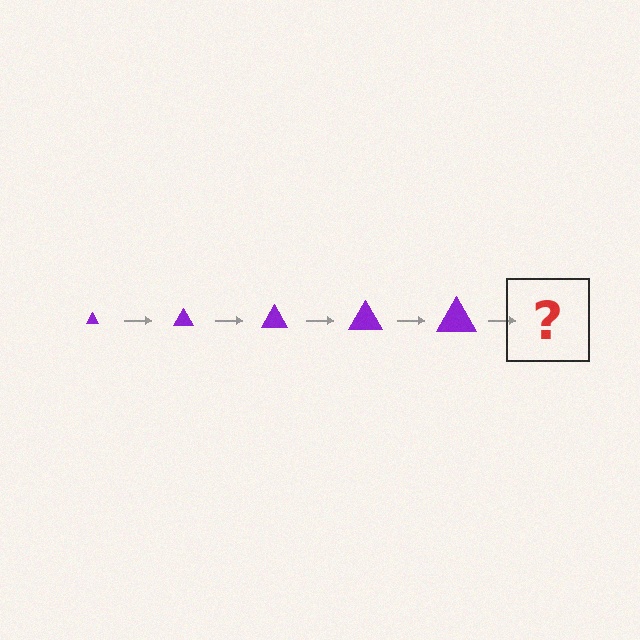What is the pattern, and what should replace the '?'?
The pattern is that the triangle gets progressively larger each step. The '?' should be a purple triangle, larger than the previous one.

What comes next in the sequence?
The next element should be a purple triangle, larger than the previous one.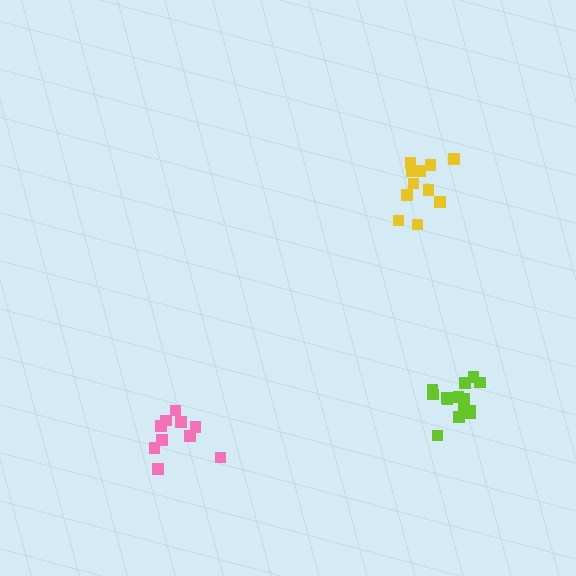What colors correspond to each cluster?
The clusters are colored: pink, yellow, lime.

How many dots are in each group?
Group 1: 10 dots, Group 2: 12 dots, Group 3: 14 dots (36 total).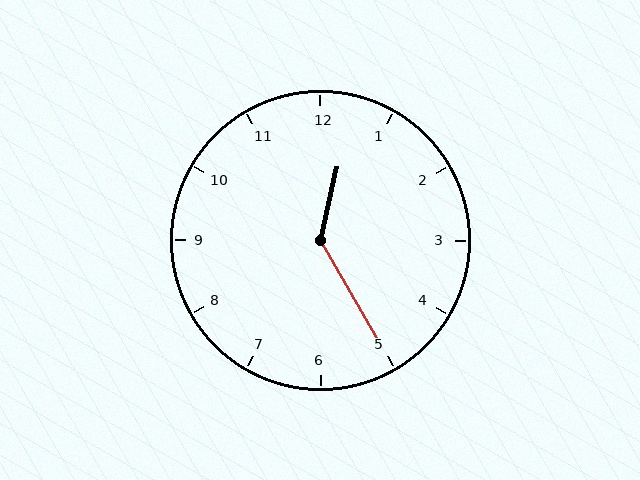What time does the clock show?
12:25.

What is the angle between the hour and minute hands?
Approximately 138 degrees.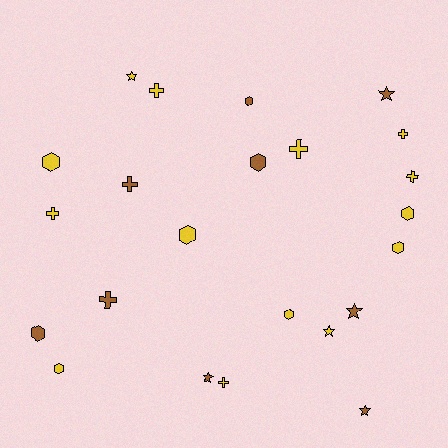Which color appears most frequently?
Yellow, with 14 objects.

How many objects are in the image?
There are 23 objects.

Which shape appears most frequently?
Hexagon, with 9 objects.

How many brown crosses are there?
There are 2 brown crosses.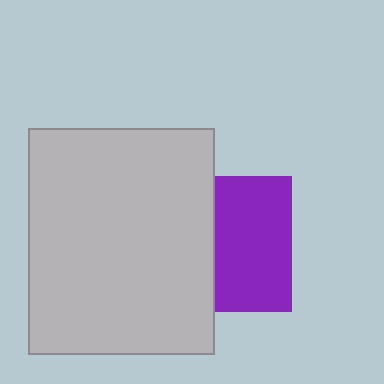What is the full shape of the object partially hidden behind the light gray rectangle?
The partially hidden object is a purple square.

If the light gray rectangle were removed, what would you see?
You would see the complete purple square.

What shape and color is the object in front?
The object in front is a light gray rectangle.